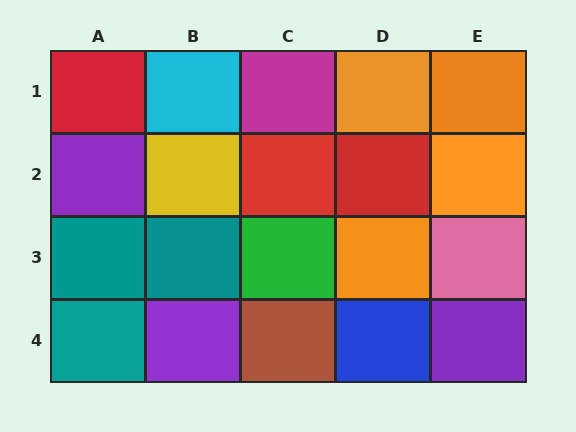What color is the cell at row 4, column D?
Blue.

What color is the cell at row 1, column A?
Red.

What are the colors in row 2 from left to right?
Purple, yellow, red, red, orange.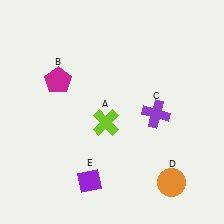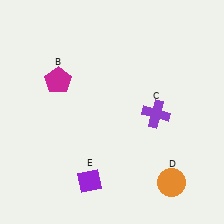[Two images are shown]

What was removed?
The lime cross (A) was removed in Image 2.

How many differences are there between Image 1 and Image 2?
There is 1 difference between the two images.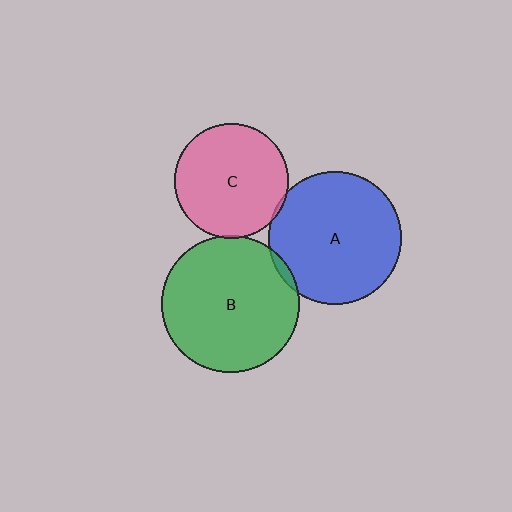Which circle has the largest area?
Circle B (green).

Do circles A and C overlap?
Yes.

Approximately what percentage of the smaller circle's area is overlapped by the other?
Approximately 5%.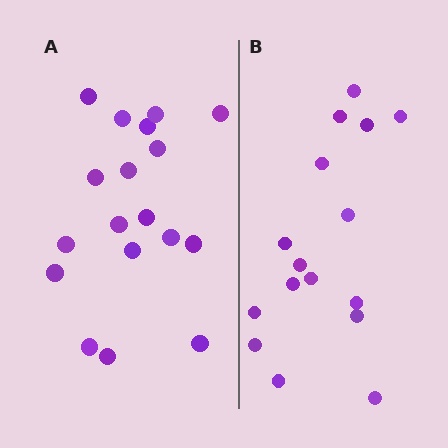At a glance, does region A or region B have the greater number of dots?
Region A (the left region) has more dots.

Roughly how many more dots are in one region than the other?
Region A has just a few more — roughly 2 or 3 more dots than region B.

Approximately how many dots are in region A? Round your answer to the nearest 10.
About 20 dots. (The exact count is 18, which rounds to 20.)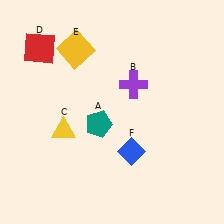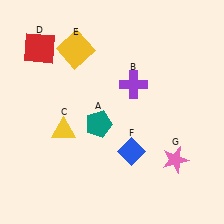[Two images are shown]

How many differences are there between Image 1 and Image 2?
There is 1 difference between the two images.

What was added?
A pink star (G) was added in Image 2.